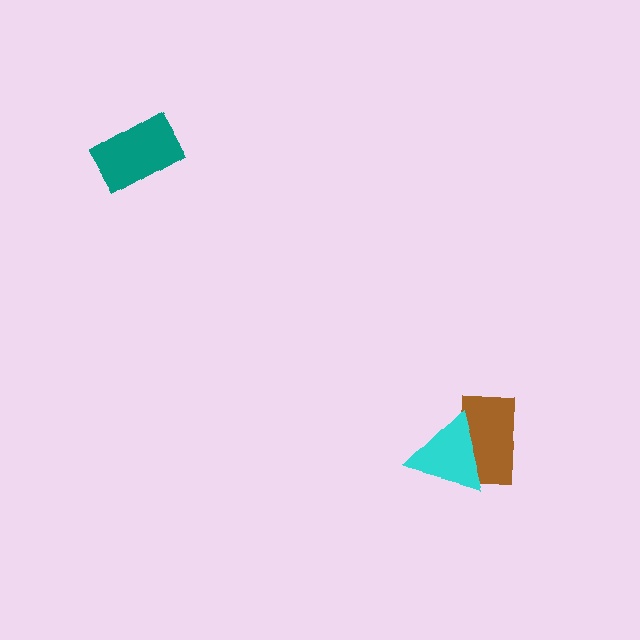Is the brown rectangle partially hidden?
Yes, it is partially covered by another shape.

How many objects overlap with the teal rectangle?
0 objects overlap with the teal rectangle.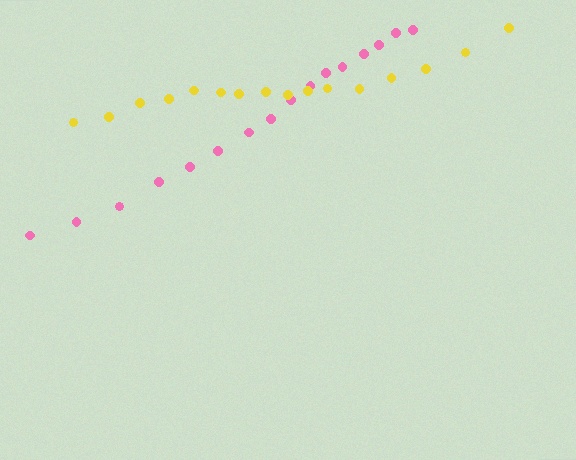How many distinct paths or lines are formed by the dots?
There are 2 distinct paths.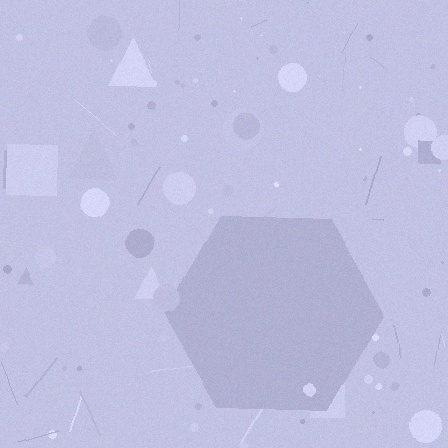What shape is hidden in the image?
A hexagon is hidden in the image.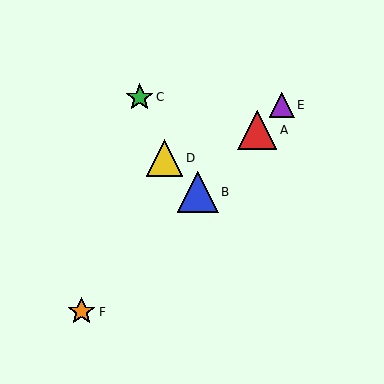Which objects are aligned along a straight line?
Objects A, B, E, F are aligned along a straight line.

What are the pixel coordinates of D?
Object D is at (165, 158).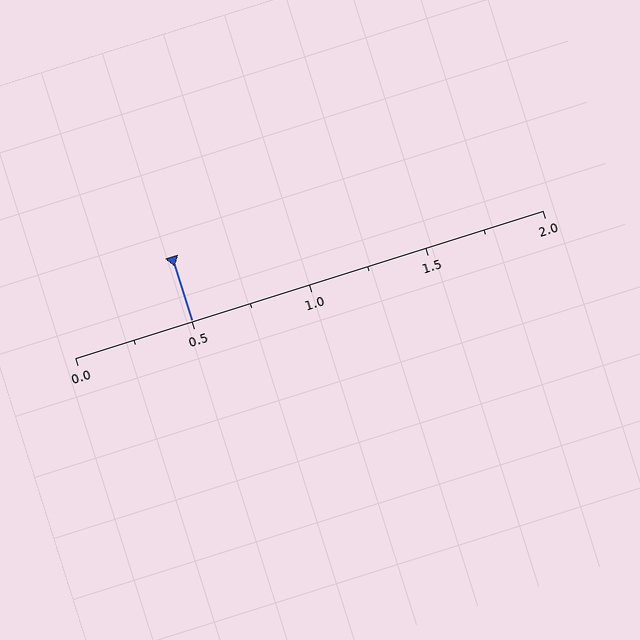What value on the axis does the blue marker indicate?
The marker indicates approximately 0.5.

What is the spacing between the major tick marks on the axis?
The major ticks are spaced 0.5 apart.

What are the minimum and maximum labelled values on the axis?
The axis runs from 0.0 to 2.0.